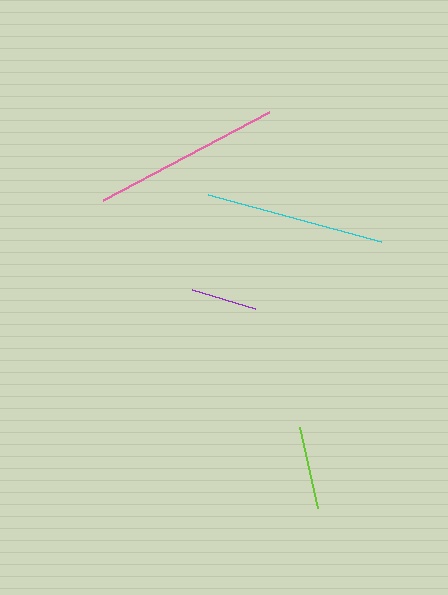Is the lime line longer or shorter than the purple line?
The lime line is longer than the purple line.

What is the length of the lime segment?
The lime segment is approximately 83 pixels long.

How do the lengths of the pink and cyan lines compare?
The pink and cyan lines are approximately the same length.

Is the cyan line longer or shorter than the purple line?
The cyan line is longer than the purple line.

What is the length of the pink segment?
The pink segment is approximately 188 pixels long.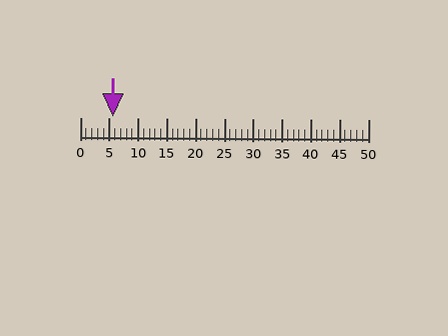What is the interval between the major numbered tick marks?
The major tick marks are spaced 5 units apart.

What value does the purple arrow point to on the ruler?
The purple arrow points to approximately 6.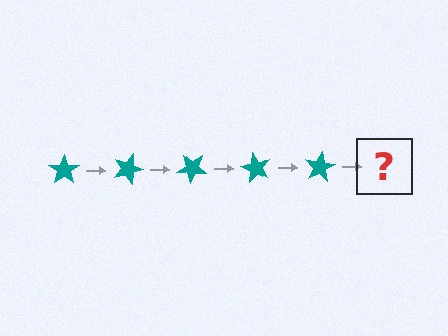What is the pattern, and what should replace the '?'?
The pattern is that the star rotates 20 degrees each step. The '?' should be a teal star rotated 100 degrees.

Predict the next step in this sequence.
The next step is a teal star rotated 100 degrees.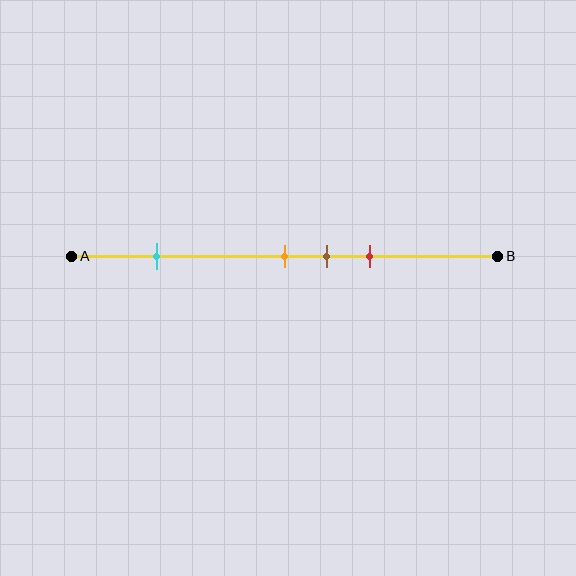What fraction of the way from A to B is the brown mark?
The brown mark is approximately 60% (0.6) of the way from A to B.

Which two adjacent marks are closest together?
The orange and brown marks are the closest adjacent pair.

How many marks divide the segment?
There are 4 marks dividing the segment.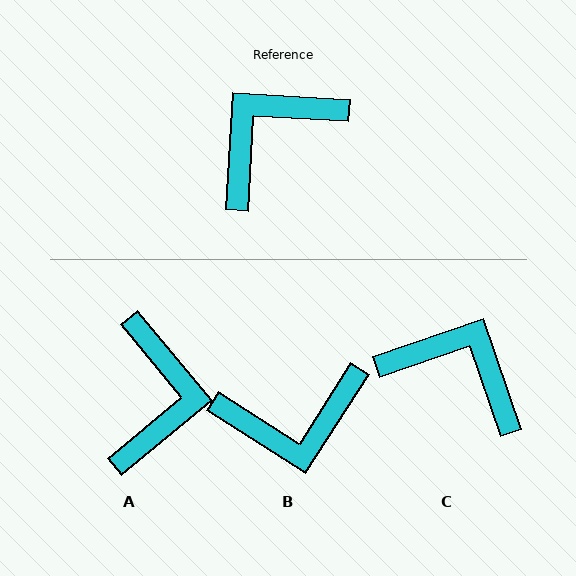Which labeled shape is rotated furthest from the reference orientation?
B, about 151 degrees away.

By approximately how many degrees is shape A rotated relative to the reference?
Approximately 137 degrees clockwise.